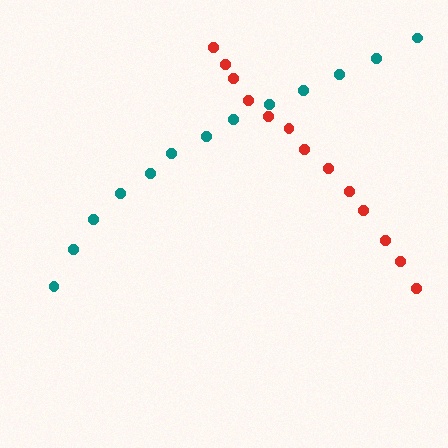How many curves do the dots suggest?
There are 2 distinct paths.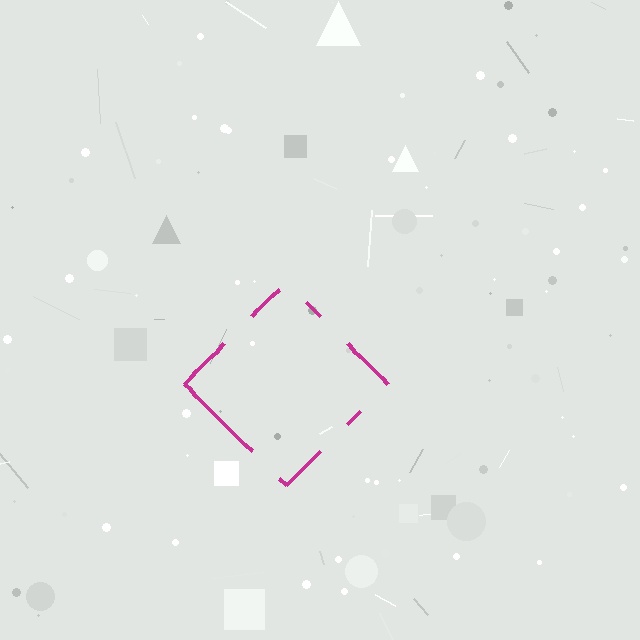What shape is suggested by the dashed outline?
The dashed outline suggests a diamond.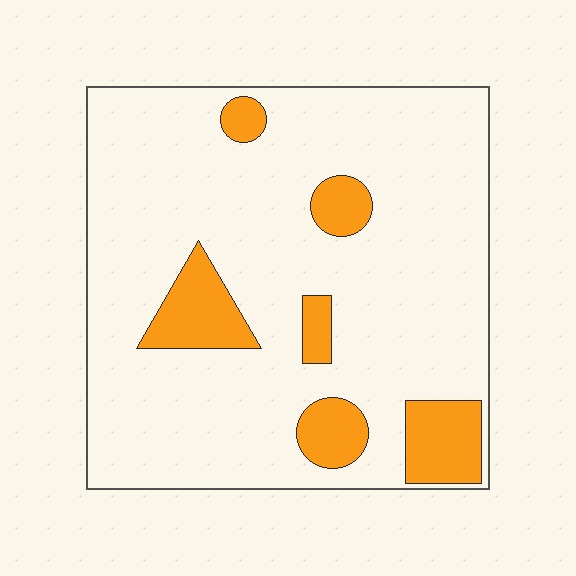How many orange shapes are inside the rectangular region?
6.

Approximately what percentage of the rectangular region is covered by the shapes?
Approximately 15%.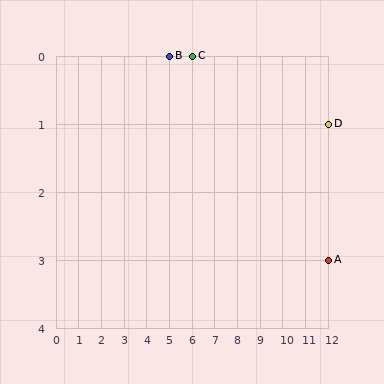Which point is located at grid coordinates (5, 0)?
Point B is at (5, 0).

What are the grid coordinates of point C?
Point C is at grid coordinates (6, 0).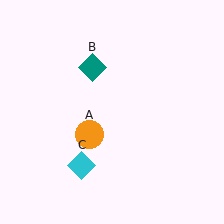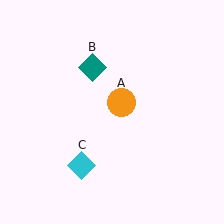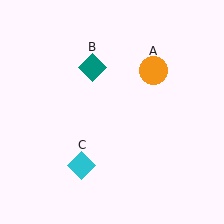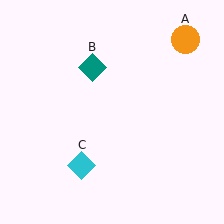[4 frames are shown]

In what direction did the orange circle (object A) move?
The orange circle (object A) moved up and to the right.